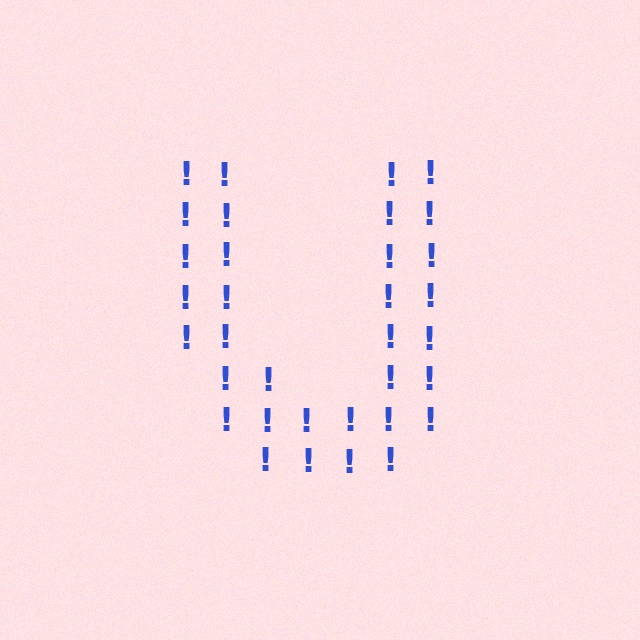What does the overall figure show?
The overall figure shows the letter U.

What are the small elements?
The small elements are exclamation marks.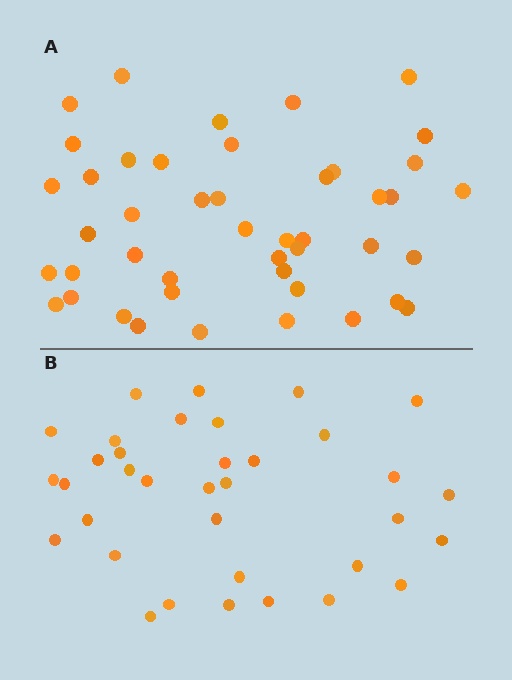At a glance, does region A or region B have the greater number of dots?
Region A (the top region) has more dots.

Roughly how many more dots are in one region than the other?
Region A has roughly 10 or so more dots than region B.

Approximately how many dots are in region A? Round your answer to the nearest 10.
About 40 dots. (The exact count is 45, which rounds to 40.)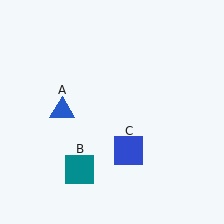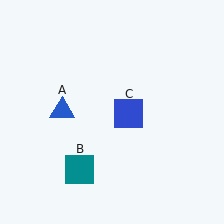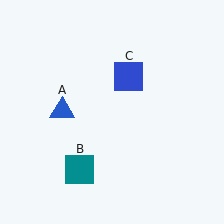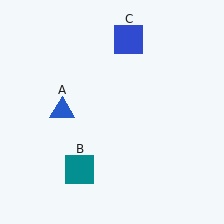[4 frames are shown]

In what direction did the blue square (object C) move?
The blue square (object C) moved up.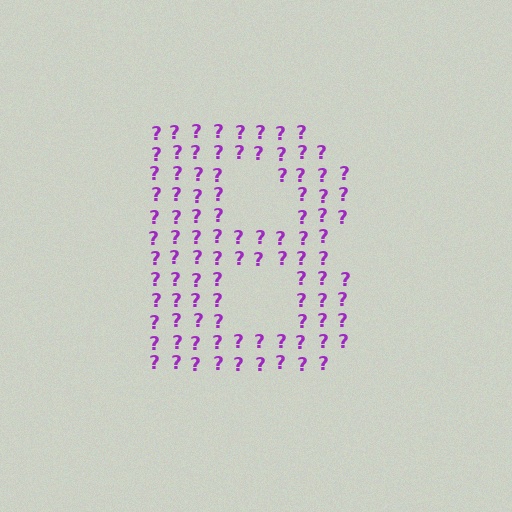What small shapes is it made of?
It is made of small question marks.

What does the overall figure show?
The overall figure shows the letter B.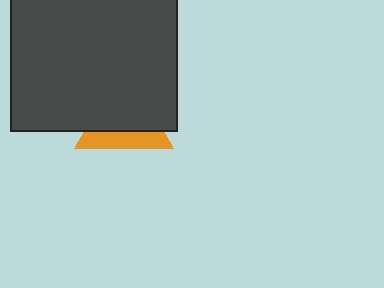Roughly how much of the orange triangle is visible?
A small part of it is visible (roughly 37%).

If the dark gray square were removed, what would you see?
You would see the complete orange triangle.